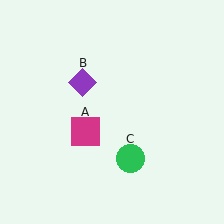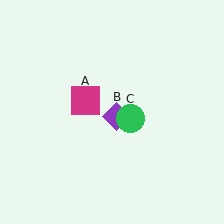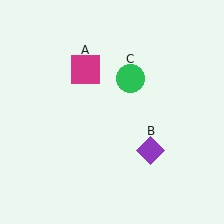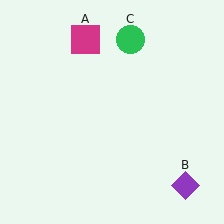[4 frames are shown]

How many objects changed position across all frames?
3 objects changed position: magenta square (object A), purple diamond (object B), green circle (object C).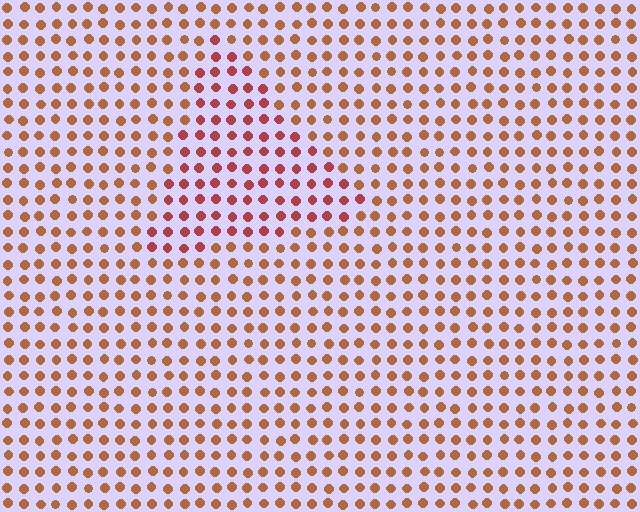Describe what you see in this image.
The image is filled with small brown elements in a uniform arrangement. A triangle-shaped region is visible where the elements are tinted to a slightly different hue, forming a subtle color boundary.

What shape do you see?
I see a triangle.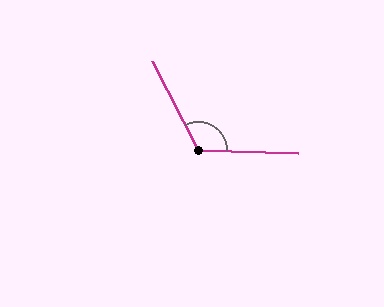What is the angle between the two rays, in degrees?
Approximately 119 degrees.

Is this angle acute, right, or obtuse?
It is obtuse.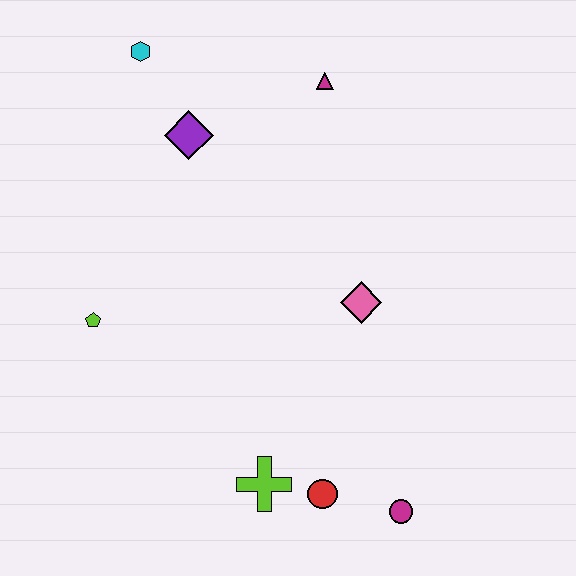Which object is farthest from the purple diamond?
The magenta circle is farthest from the purple diamond.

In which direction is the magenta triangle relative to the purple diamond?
The magenta triangle is to the right of the purple diamond.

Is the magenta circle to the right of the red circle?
Yes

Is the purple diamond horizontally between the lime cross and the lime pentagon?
Yes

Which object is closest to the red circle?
The lime cross is closest to the red circle.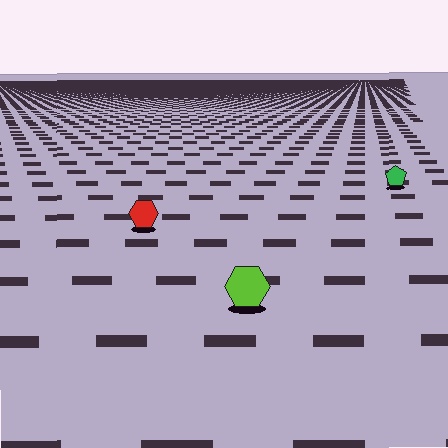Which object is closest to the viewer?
The lime hexagon is closest. The texture marks near it are larger and more spread out.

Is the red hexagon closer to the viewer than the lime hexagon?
No. The lime hexagon is closer — you can tell from the texture gradient: the ground texture is coarser near it.